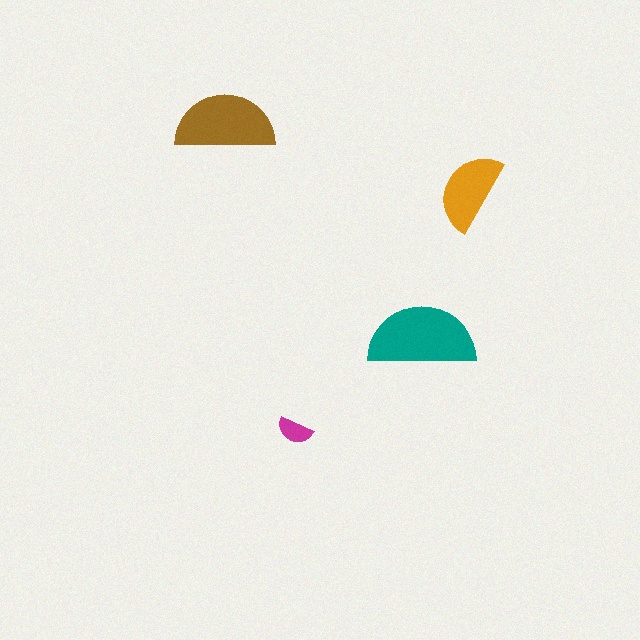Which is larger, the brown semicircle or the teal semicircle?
The teal one.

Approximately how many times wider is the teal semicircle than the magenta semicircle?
About 3 times wider.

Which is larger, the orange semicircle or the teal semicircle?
The teal one.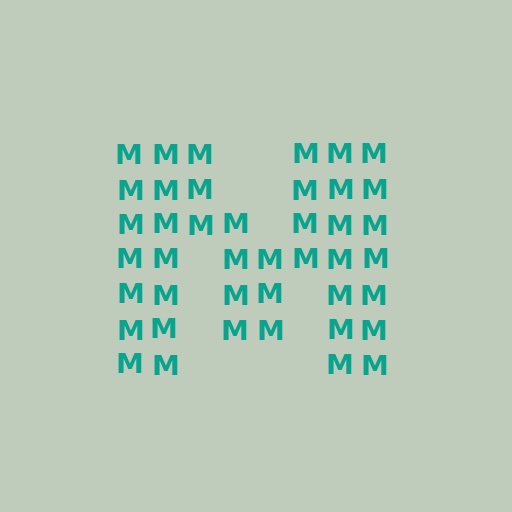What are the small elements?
The small elements are letter M's.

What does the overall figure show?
The overall figure shows the letter M.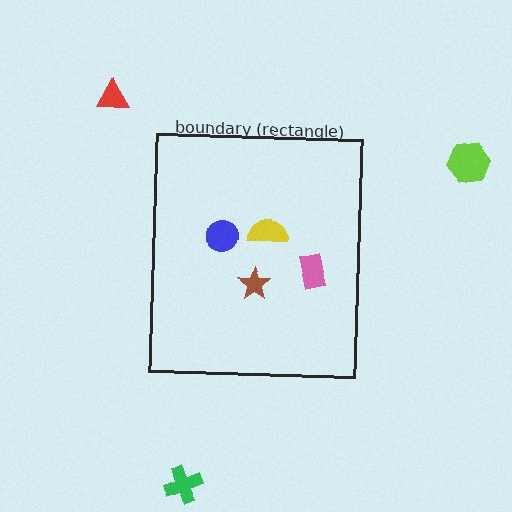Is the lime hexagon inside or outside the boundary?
Outside.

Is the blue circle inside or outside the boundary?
Inside.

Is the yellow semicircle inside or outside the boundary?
Inside.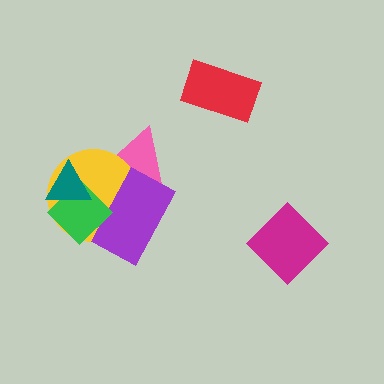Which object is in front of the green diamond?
The teal triangle is in front of the green diamond.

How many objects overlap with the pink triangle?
4 objects overlap with the pink triangle.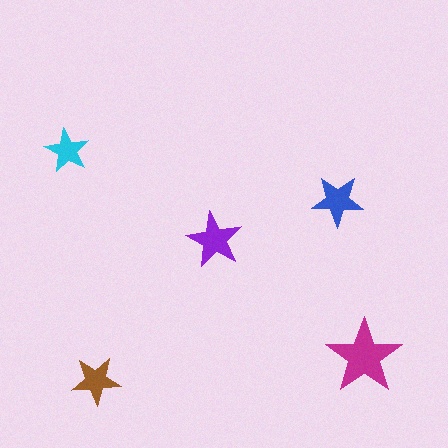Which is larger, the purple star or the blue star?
The purple one.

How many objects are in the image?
There are 5 objects in the image.